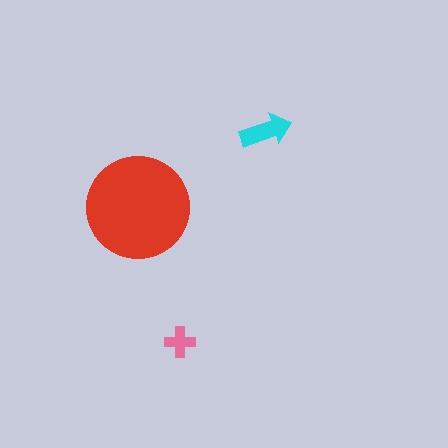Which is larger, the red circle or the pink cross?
The red circle.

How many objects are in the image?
There are 3 objects in the image.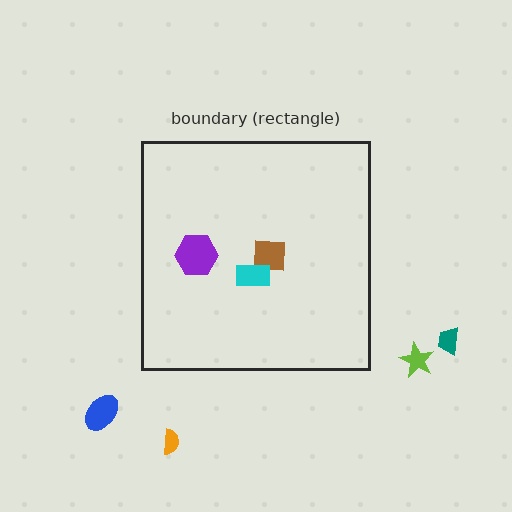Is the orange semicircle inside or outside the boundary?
Outside.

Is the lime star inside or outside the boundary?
Outside.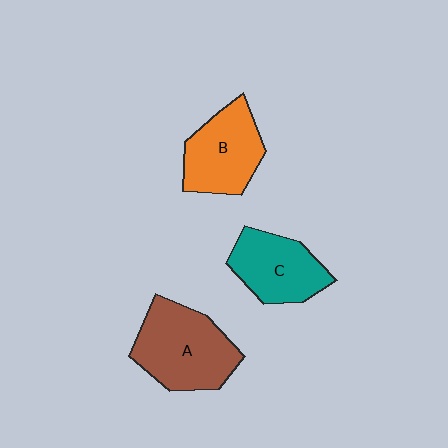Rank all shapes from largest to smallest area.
From largest to smallest: A (brown), B (orange), C (teal).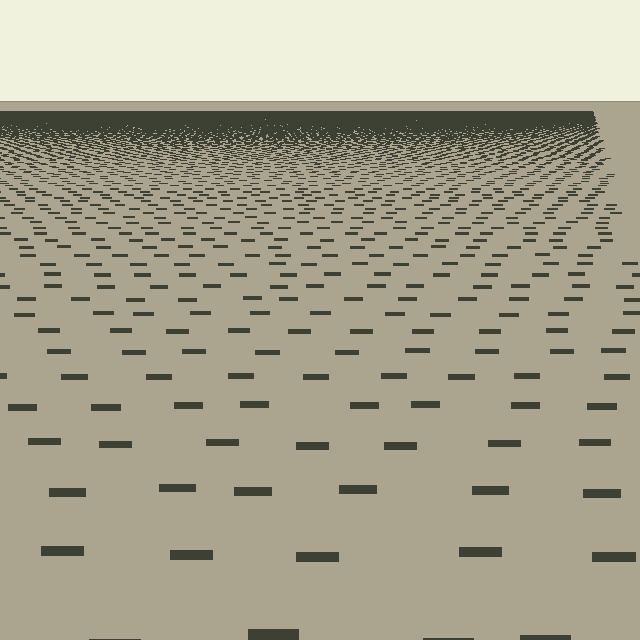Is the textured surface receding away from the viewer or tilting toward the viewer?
The surface is receding away from the viewer. Texture elements get smaller and denser toward the top.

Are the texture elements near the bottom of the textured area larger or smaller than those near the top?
Larger. Near the bottom, elements are closer to the viewer and appear at a bigger on-screen size.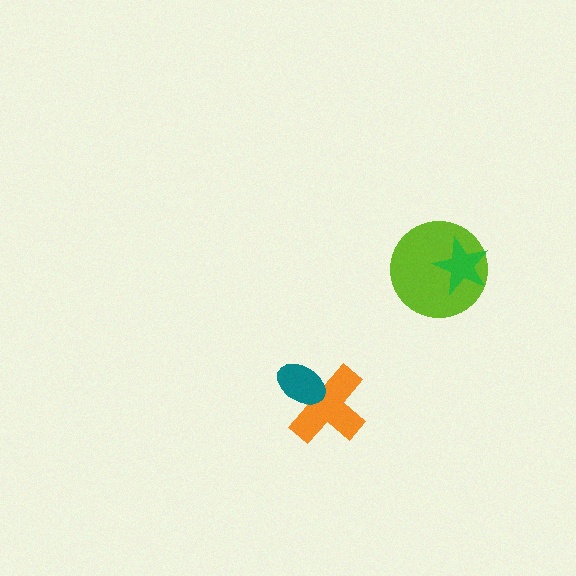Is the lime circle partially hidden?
Yes, it is partially covered by another shape.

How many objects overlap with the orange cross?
1 object overlaps with the orange cross.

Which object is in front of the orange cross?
The teal ellipse is in front of the orange cross.